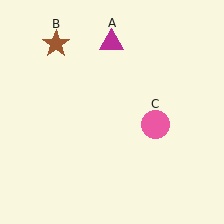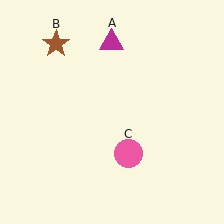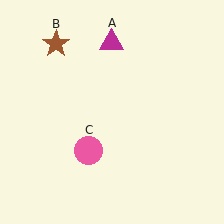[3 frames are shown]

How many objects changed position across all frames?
1 object changed position: pink circle (object C).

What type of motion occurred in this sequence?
The pink circle (object C) rotated clockwise around the center of the scene.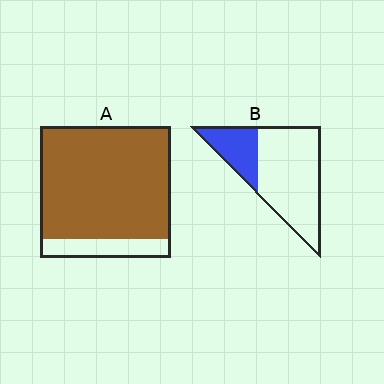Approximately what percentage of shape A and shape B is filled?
A is approximately 85% and B is approximately 25%.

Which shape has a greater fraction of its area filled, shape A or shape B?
Shape A.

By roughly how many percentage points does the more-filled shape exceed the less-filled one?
By roughly 60 percentage points (A over B).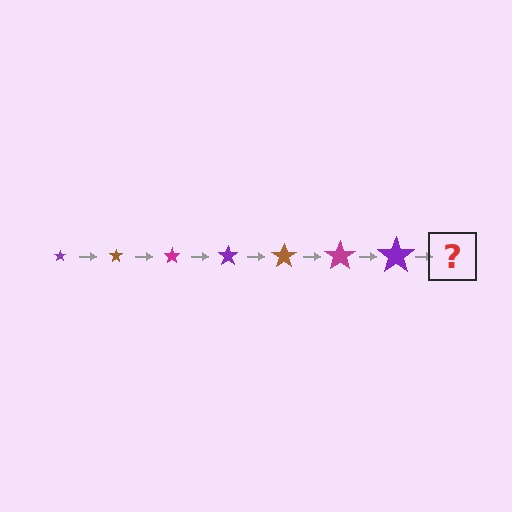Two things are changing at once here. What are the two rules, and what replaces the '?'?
The two rules are that the star grows larger each step and the color cycles through purple, brown, and magenta. The '?' should be a brown star, larger than the previous one.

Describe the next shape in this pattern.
It should be a brown star, larger than the previous one.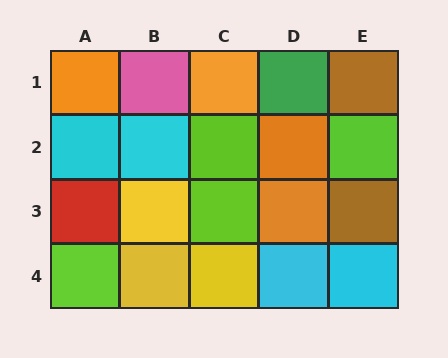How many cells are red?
1 cell is red.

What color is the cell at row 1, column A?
Orange.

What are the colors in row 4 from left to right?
Lime, yellow, yellow, cyan, cyan.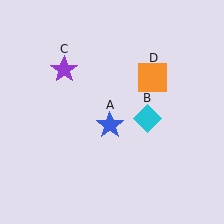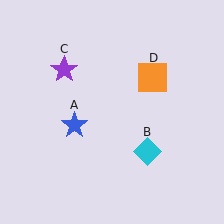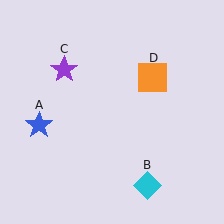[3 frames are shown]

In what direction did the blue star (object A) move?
The blue star (object A) moved left.